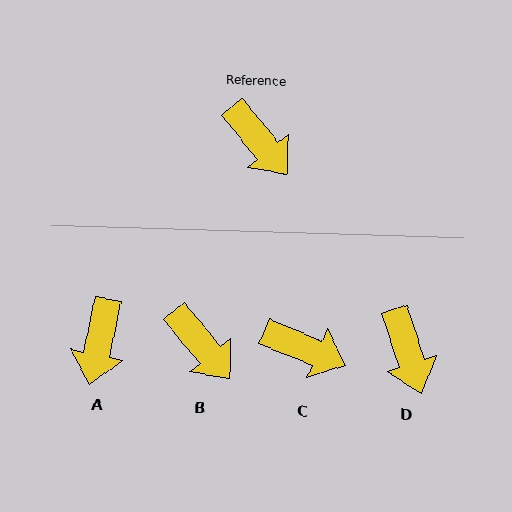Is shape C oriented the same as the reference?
No, it is off by about 28 degrees.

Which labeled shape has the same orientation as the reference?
B.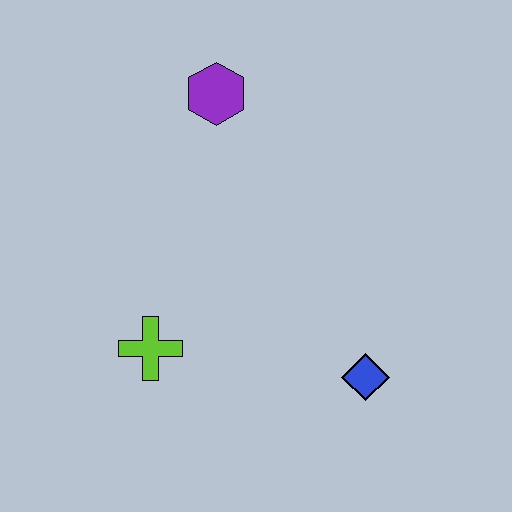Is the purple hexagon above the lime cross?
Yes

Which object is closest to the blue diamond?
The lime cross is closest to the blue diamond.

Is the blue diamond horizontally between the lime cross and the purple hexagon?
No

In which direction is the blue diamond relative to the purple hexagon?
The blue diamond is below the purple hexagon.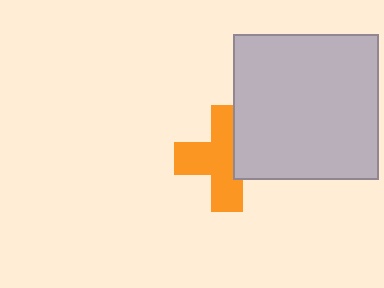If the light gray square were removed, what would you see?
You would see the complete orange cross.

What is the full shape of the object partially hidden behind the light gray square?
The partially hidden object is an orange cross.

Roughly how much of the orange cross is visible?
Most of it is visible (roughly 67%).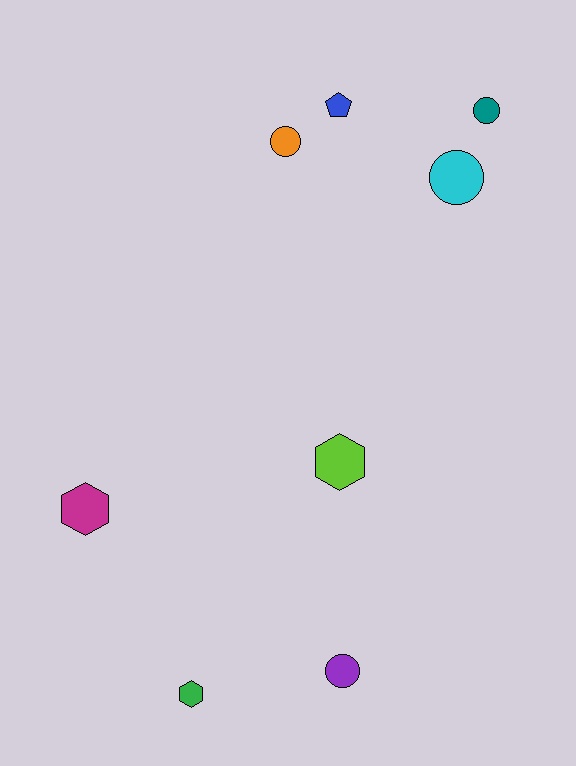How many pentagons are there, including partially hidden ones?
There is 1 pentagon.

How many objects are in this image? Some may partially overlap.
There are 8 objects.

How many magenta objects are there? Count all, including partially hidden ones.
There is 1 magenta object.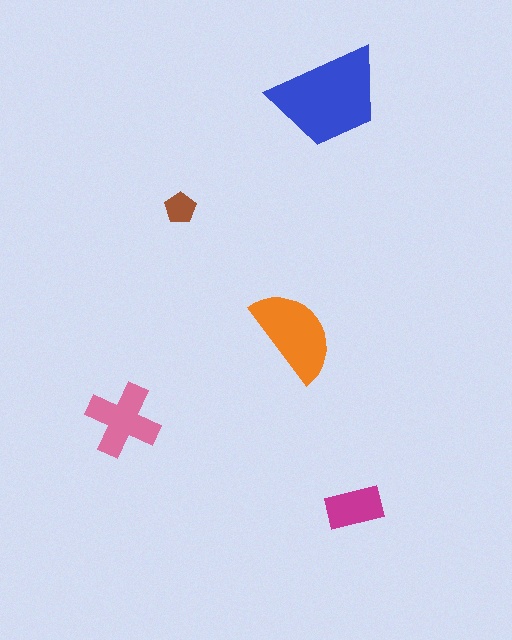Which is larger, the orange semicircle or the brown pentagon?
The orange semicircle.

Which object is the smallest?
The brown pentagon.